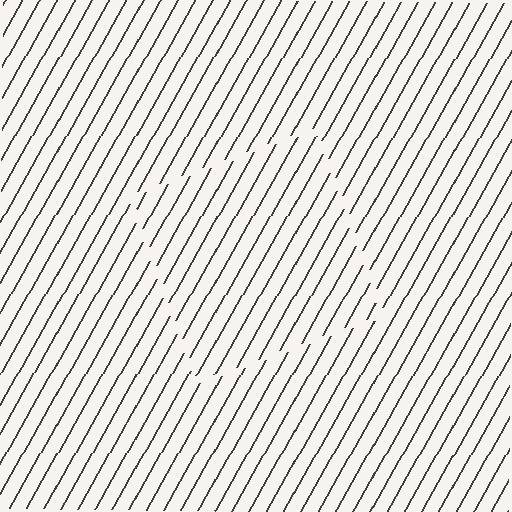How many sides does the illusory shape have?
4 sides — the line-ends trace a square.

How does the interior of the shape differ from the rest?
The interior of the shape contains the same grating, shifted by half a period — the contour is defined by the phase discontinuity where line-ends from the inner and outer gratings abut.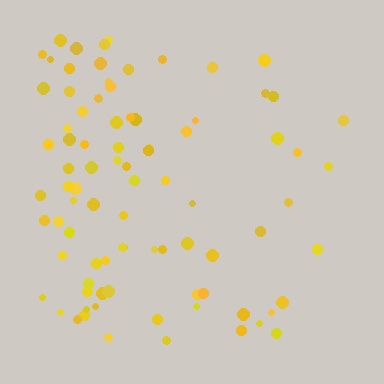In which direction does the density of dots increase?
From right to left, with the left side densest.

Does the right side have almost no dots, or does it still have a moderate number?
Still a moderate number, just noticeably fewer than the left.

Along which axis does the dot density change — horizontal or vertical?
Horizontal.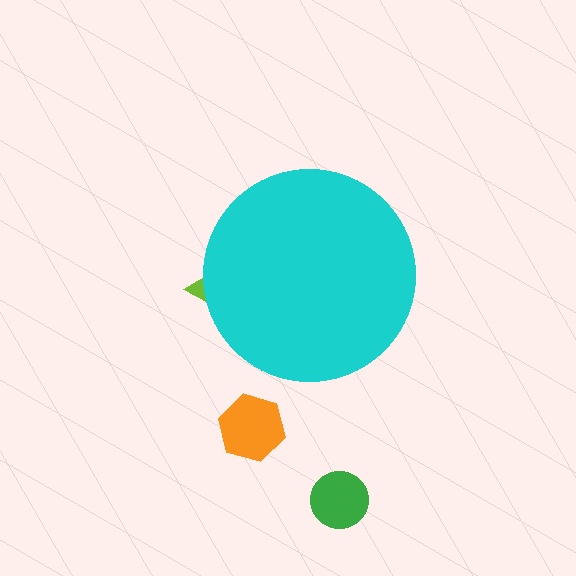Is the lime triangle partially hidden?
Yes, the lime triangle is partially hidden behind the cyan circle.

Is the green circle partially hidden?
No, the green circle is fully visible.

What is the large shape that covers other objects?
A cyan circle.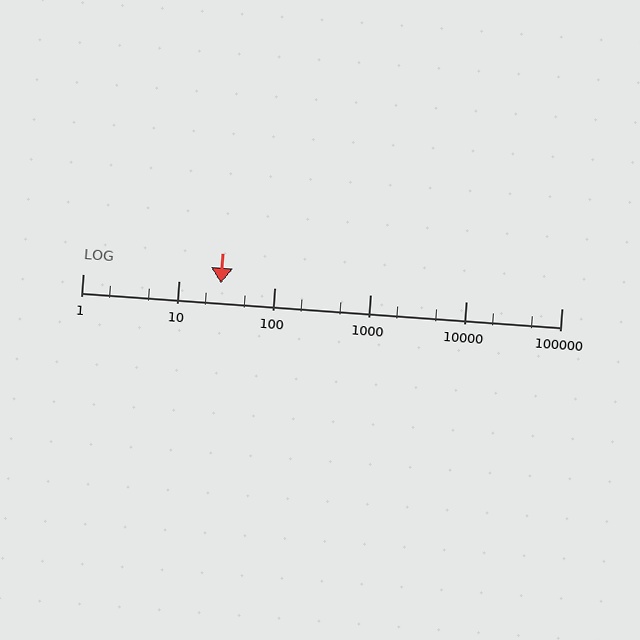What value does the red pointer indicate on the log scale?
The pointer indicates approximately 28.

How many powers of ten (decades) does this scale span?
The scale spans 5 decades, from 1 to 100000.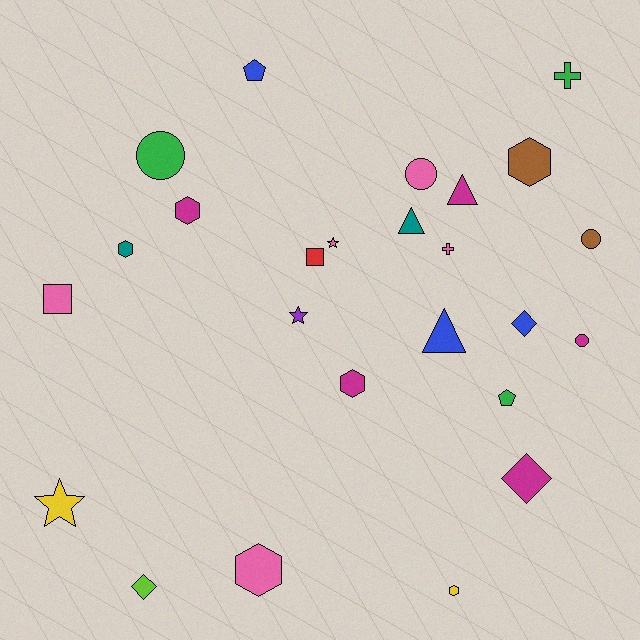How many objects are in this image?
There are 25 objects.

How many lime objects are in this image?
There is 1 lime object.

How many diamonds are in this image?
There are 3 diamonds.